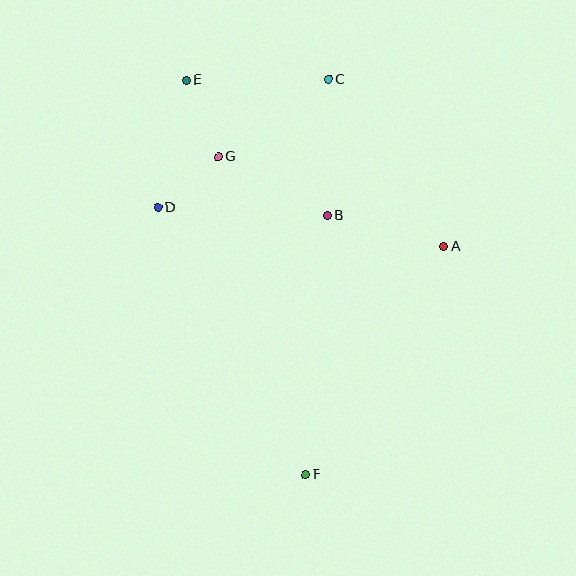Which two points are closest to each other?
Points D and G are closest to each other.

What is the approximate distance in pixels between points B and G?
The distance between B and G is approximately 124 pixels.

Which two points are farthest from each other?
Points E and F are farthest from each other.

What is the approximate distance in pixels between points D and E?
The distance between D and E is approximately 130 pixels.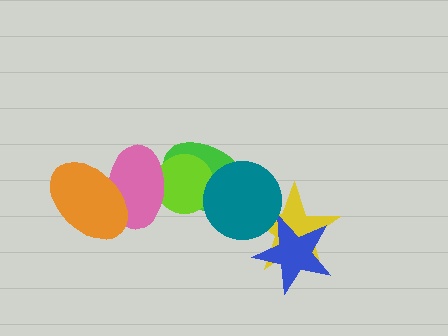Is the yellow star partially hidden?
Yes, it is partially covered by another shape.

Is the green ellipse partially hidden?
Yes, it is partially covered by another shape.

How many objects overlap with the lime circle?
3 objects overlap with the lime circle.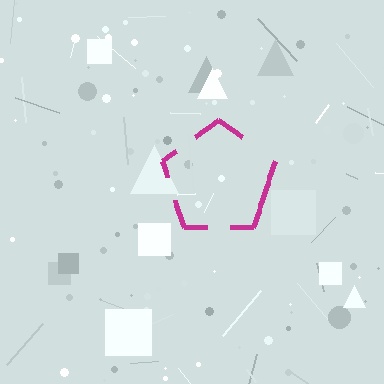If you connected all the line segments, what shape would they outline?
They would outline a pentagon.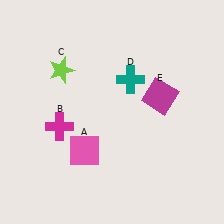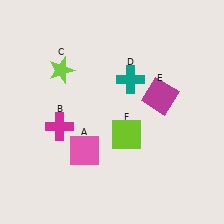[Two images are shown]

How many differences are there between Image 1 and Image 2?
There is 1 difference between the two images.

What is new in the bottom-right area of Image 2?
A lime square (F) was added in the bottom-right area of Image 2.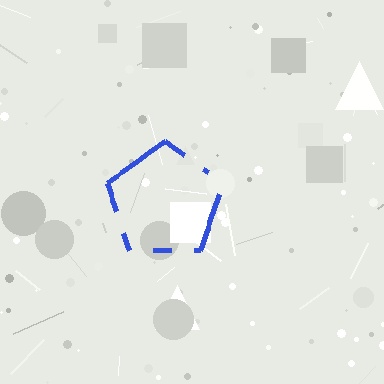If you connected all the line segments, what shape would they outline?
They would outline a pentagon.